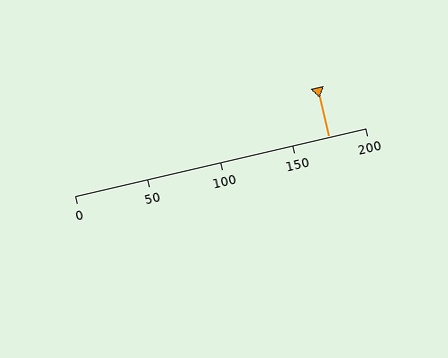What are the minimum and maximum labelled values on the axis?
The axis runs from 0 to 200.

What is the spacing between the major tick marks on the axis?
The major ticks are spaced 50 apart.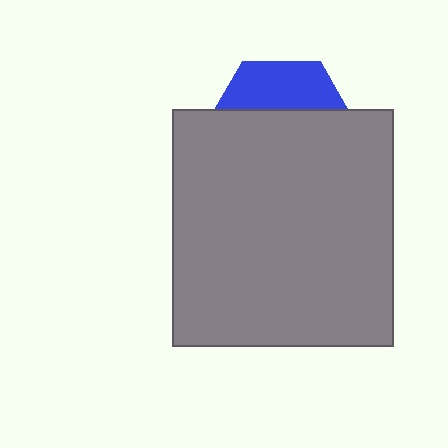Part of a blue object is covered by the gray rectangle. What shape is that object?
It is a hexagon.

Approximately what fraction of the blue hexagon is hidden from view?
Roughly 68% of the blue hexagon is hidden behind the gray rectangle.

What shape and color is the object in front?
The object in front is a gray rectangle.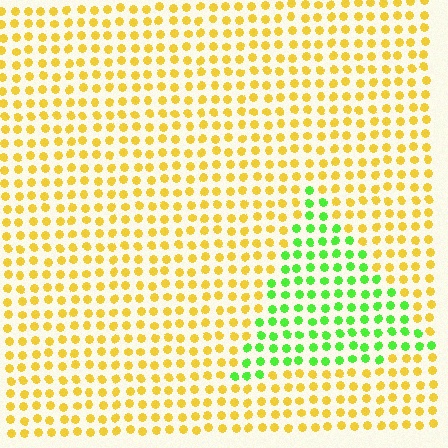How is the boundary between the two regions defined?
The boundary is defined purely by a slight shift in hue (about 65 degrees). Spacing, size, and orientation are identical on both sides.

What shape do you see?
I see a triangle.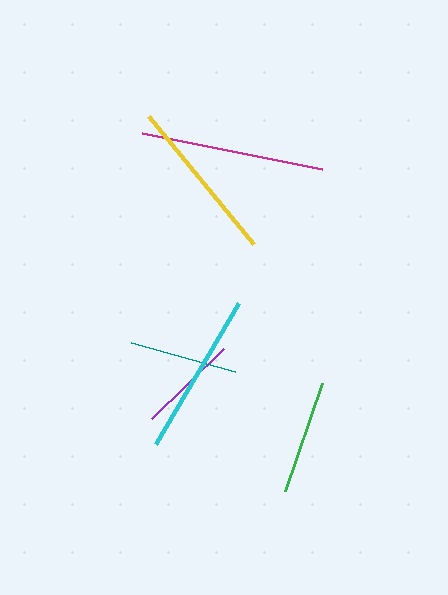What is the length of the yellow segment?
The yellow segment is approximately 166 pixels long.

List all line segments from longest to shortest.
From longest to shortest: magenta, yellow, cyan, green, teal, purple.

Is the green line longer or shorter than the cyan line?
The cyan line is longer than the green line.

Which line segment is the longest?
The magenta line is the longest at approximately 183 pixels.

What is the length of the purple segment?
The purple segment is approximately 100 pixels long.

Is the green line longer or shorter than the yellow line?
The yellow line is longer than the green line.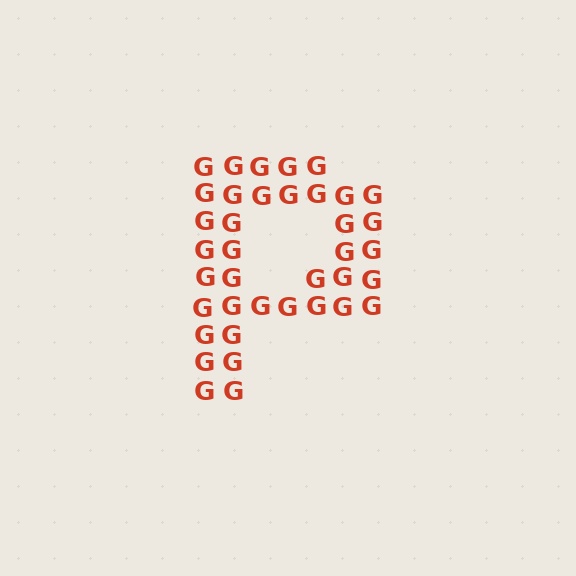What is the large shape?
The large shape is the letter P.